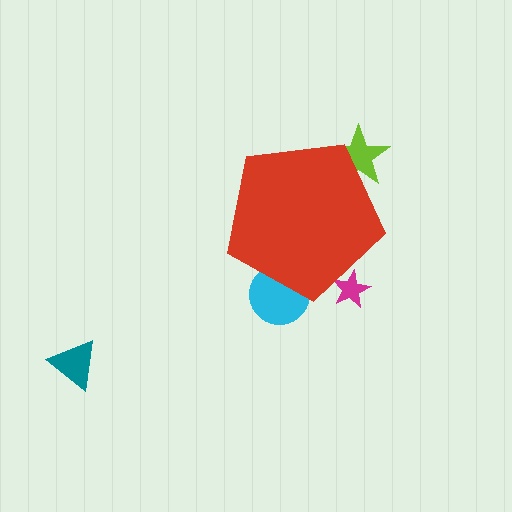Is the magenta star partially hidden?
Yes, the magenta star is partially hidden behind the red pentagon.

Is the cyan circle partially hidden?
Yes, the cyan circle is partially hidden behind the red pentagon.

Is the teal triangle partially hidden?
No, the teal triangle is fully visible.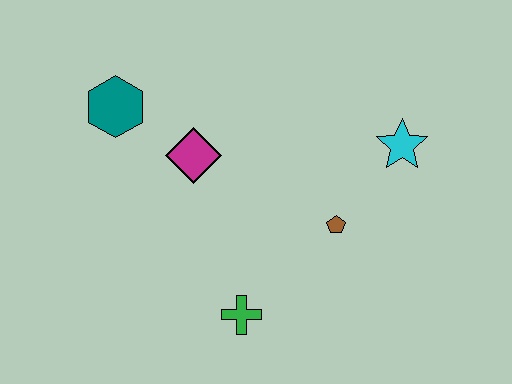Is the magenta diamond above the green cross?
Yes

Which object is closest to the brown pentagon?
The cyan star is closest to the brown pentagon.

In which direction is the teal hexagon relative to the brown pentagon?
The teal hexagon is to the left of the brown pentagon.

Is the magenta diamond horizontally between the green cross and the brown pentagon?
No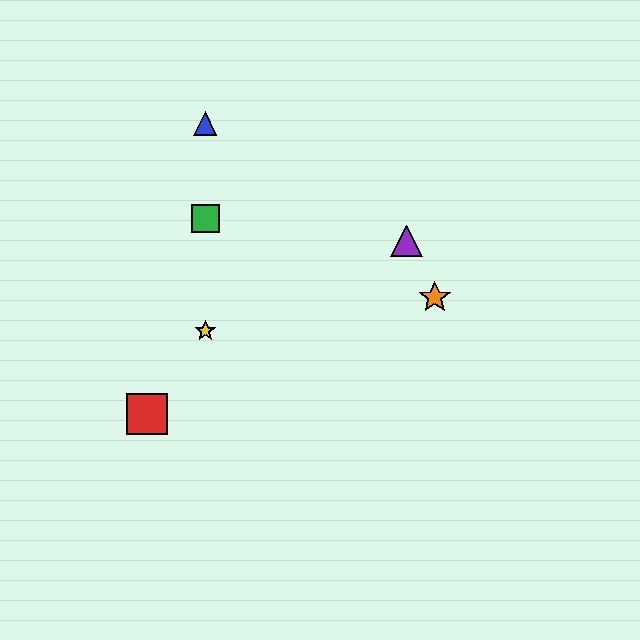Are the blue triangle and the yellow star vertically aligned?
Yes, both are at x≈205.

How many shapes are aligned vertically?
3 shapes (the blue triangle, the green square, the yellow star) are aligned vertically.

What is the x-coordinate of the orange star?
The orange star is at x≈435.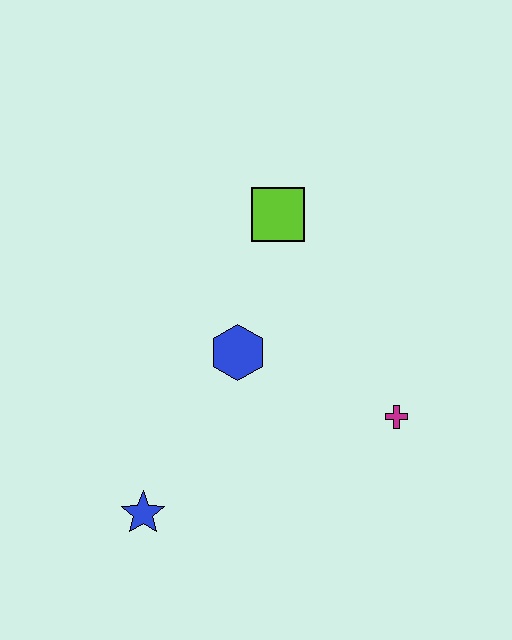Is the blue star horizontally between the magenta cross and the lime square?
No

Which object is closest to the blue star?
The blue hexagon is closest to the blue star.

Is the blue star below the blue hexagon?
Yes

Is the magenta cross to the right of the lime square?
Yes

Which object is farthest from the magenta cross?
The blue star is farthest from the magenta cross.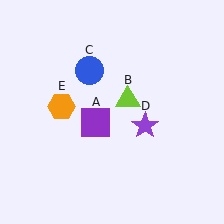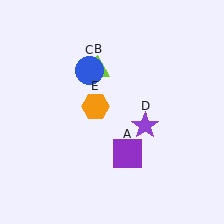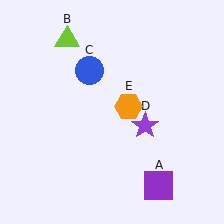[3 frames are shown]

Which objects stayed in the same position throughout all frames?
Blue circle (object C) and purple star (object D) remained stationary.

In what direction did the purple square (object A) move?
The purple square (object A) moved down and to the right.